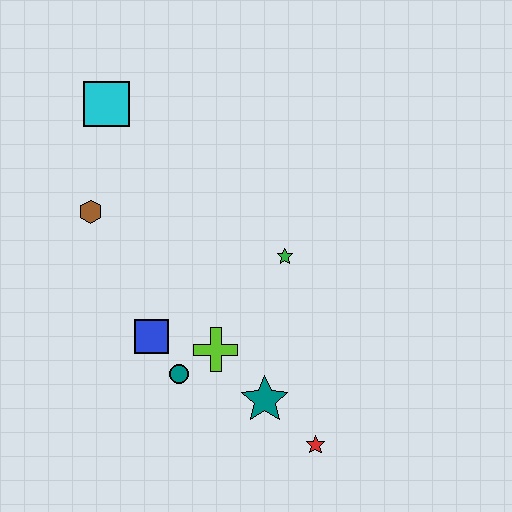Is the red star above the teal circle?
No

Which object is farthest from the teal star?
The cyan square is farthest from the teal star.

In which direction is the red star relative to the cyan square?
The red star is below the cyan square.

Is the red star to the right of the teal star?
Yes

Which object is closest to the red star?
The teal star is closest to the red star.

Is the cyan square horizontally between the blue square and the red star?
No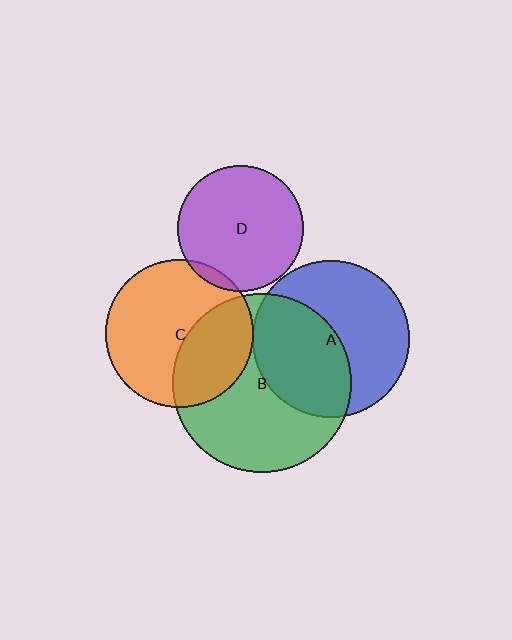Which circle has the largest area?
Circle B (green).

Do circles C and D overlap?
Yes.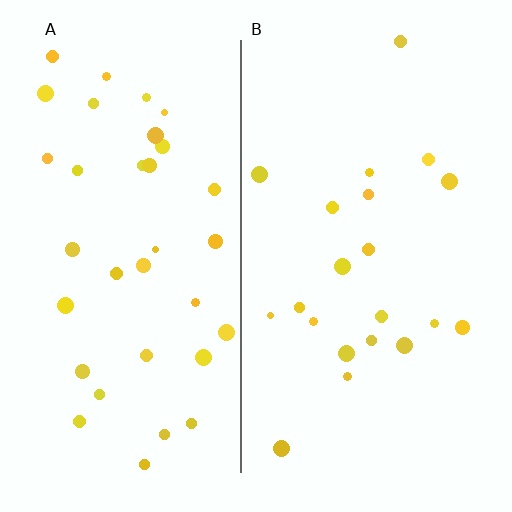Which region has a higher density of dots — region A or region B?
A (the left).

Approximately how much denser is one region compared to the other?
Approximately 1.7× — region A over region B.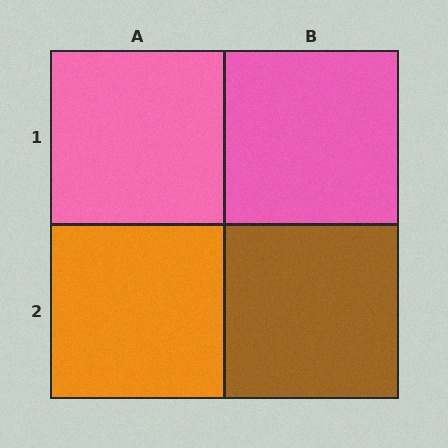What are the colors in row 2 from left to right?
Orange, brown.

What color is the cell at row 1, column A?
Pink.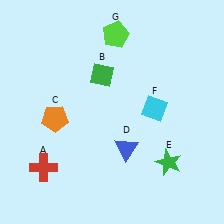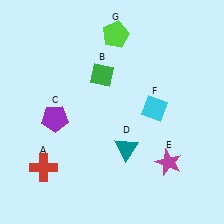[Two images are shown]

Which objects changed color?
C changed from orange to purple. D changed from blue to teal. E changed from green to magenta.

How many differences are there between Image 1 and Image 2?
There are 3 differences between the two images.